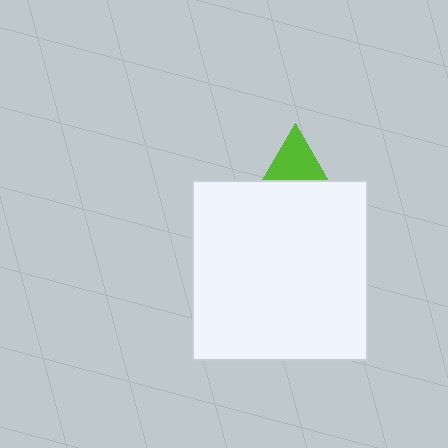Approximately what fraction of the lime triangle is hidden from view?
Roughly 64% of the lime triangle is hidden behind the white rectangle.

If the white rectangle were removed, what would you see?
You would see the complete lime triangle.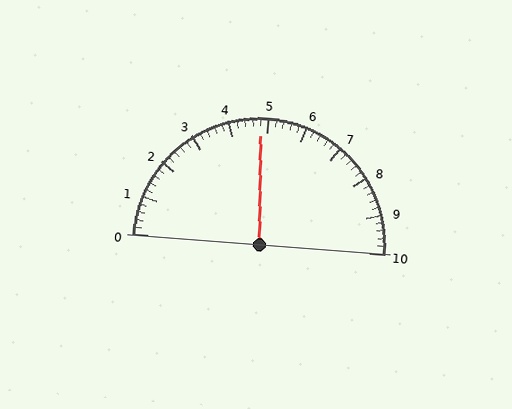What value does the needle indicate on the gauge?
The needle indicates approximately 4.8.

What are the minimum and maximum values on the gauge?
The gauge ranges from 0 to 10.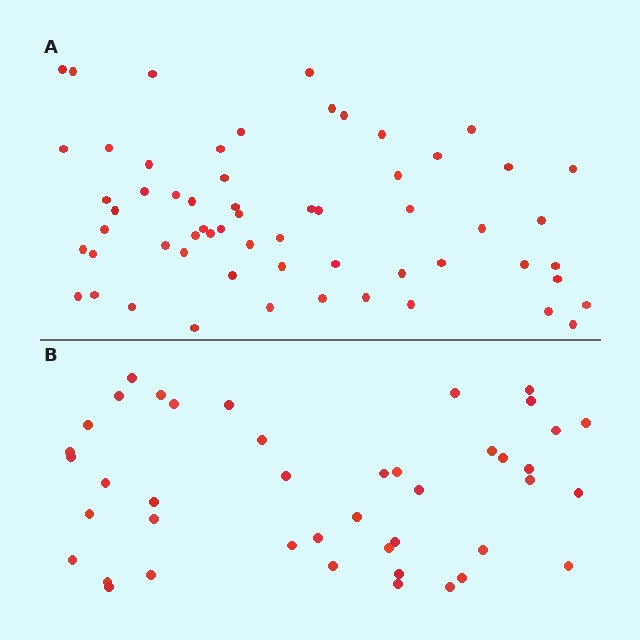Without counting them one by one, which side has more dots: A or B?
Region A (the top region) has more dots.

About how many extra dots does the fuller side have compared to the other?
Region A has approximately 15 more dots than region B.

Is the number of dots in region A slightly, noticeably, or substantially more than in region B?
Region A has noticeably more, but not dramatically so. The ratio is roughly 1.4 to 1.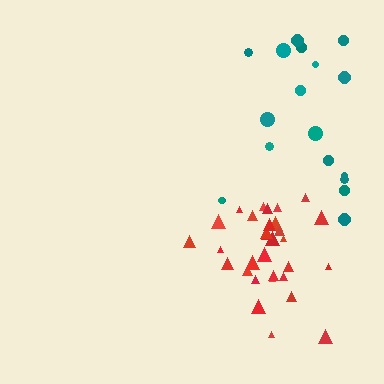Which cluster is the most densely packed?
Red.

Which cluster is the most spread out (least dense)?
Teal.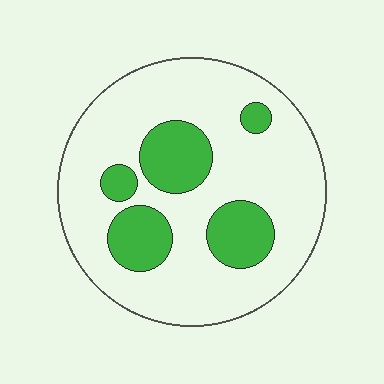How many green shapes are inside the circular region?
5.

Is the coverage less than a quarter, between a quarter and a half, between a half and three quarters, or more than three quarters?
Less than a quarter.